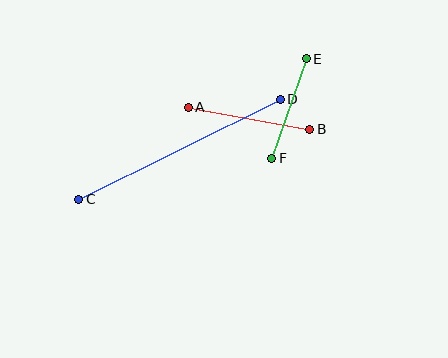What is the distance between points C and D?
The distance is approximately 225 pixels.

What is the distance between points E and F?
The distance is approximately 105 pixels.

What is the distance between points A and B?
The distance is approximately 123 pixels.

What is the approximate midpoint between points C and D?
The midpoint is at approximately (179, 149) pixels.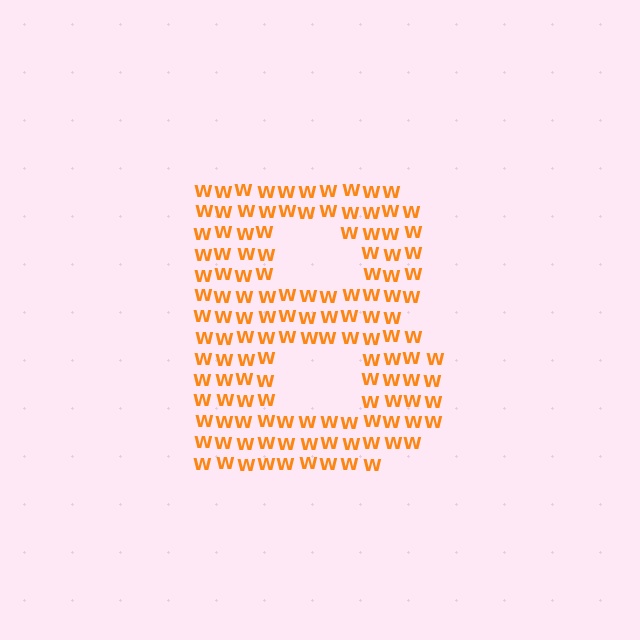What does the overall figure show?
The overall figure shows the letter B.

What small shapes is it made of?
It is made of small letter W's.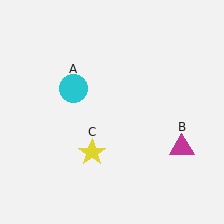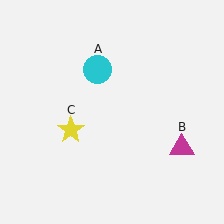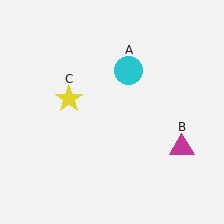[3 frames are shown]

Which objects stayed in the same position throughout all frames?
Magenta triangle (object B) remained stationary.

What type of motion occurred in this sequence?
The cyan circle (object A), yellow star (object C) rotated clockwise around the center of the scene.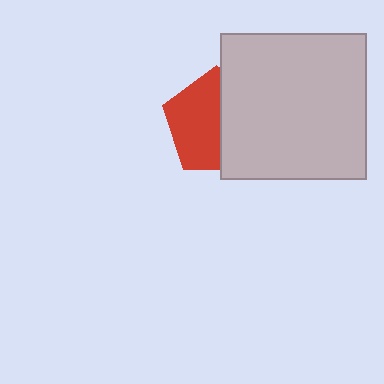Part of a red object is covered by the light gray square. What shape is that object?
It is a pentagon.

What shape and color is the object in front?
The object in front is a light gray square.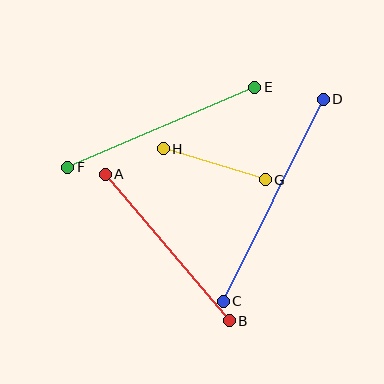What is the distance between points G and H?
The distance is approximately 107 pixels.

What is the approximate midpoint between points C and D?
The midpoint is at approximately (273, 200) pixels.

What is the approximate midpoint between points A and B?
The midpoint is at approximately (167, 248) pixels.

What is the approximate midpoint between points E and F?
The midpoint is at approximately (161, 127) pixels.